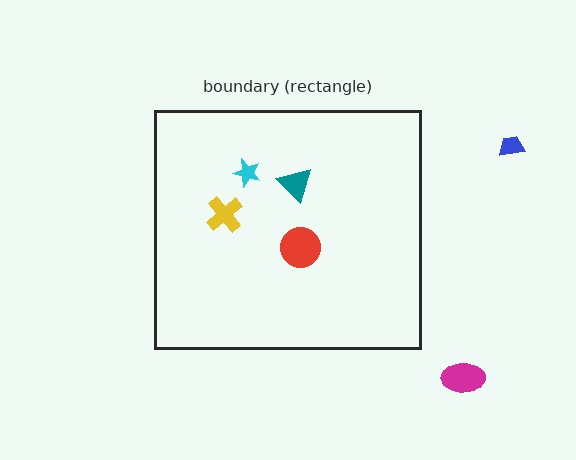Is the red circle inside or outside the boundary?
Inside.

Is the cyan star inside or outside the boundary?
Inside.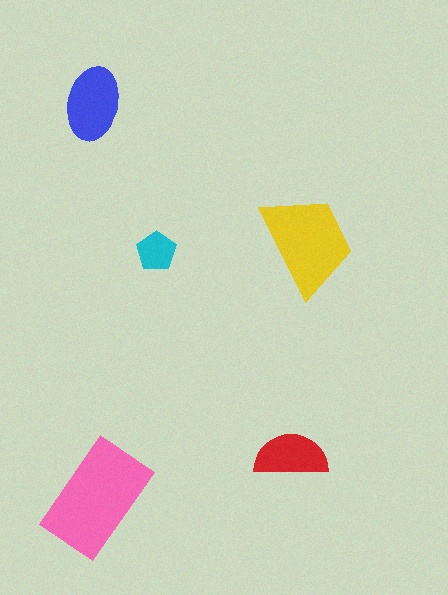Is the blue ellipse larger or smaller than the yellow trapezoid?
Smaller.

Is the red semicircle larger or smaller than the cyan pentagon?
Larger.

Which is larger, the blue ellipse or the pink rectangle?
The pink rectangle.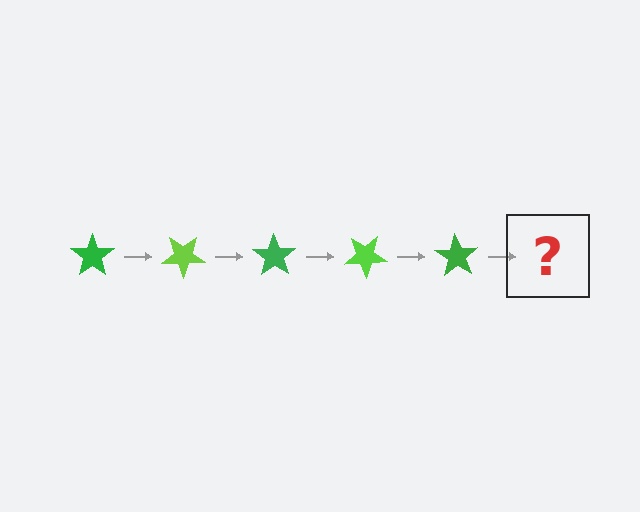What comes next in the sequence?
The next element should be a lime star, rotated 175 degrees from the start.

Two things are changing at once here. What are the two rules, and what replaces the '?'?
The two rules are that it rotates 35 degrees each step and the color cycles through green and lime. The '?' should be a lime star, rotated 175 degrees from the start.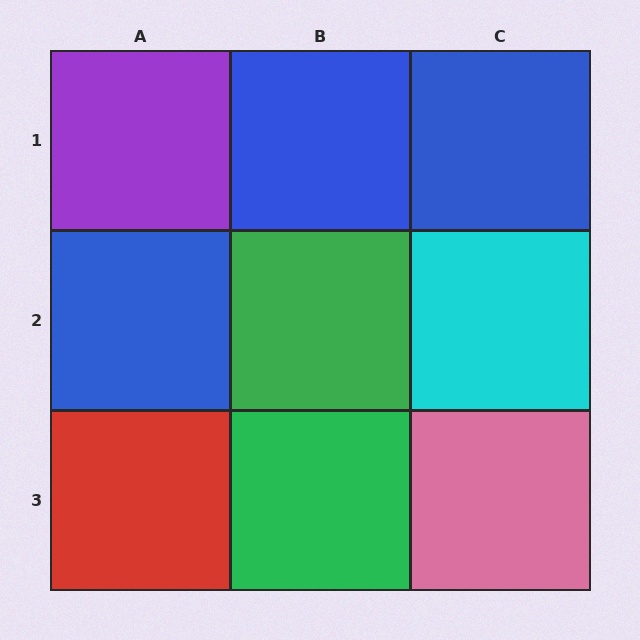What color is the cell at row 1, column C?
Blue.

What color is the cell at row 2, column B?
Green.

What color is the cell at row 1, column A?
Purple.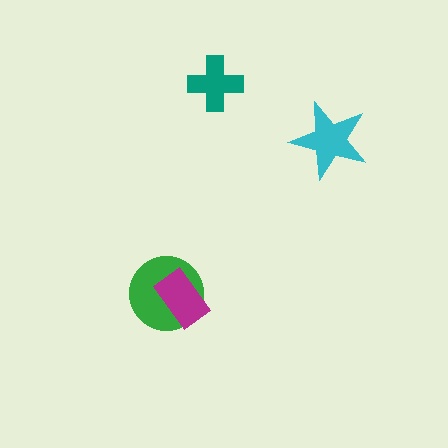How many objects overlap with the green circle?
1 object overlaps with the green circle.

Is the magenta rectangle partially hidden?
No, no other shape covers it.